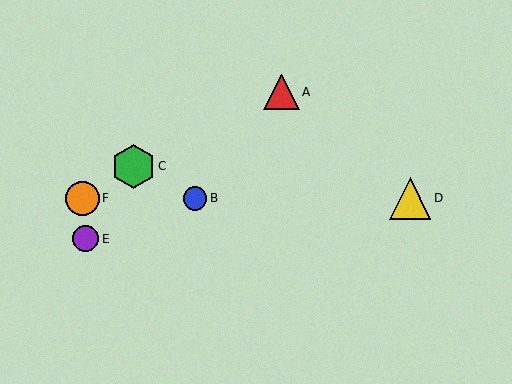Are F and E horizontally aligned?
No, F is at y≈198 and E is at y≈239.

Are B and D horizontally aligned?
Yes, both are at y≈198.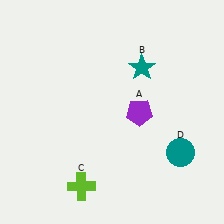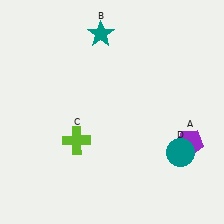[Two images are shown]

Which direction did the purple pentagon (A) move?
The purple pentagon (A) moved right.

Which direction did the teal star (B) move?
The teal star (B) moved left.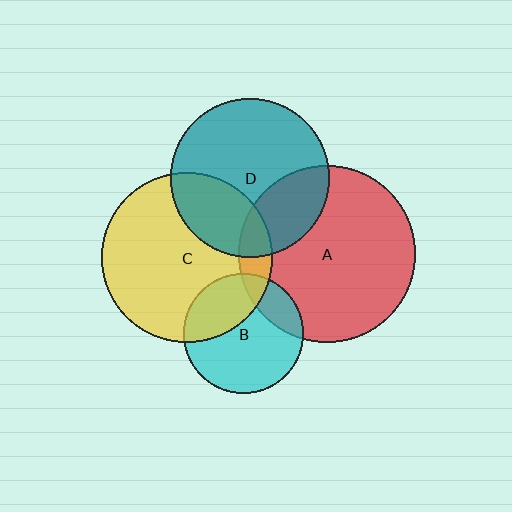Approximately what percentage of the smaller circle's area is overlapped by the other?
Approximately 30%.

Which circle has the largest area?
Circle A (red).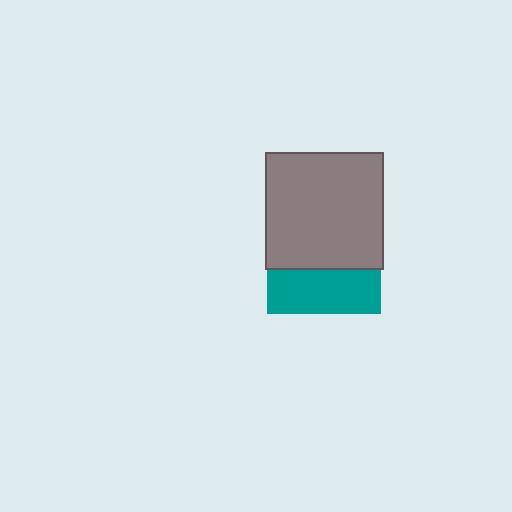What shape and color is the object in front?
The object in front is a gray square.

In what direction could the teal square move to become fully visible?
The teal square could move down. That would shift it out from behind the gray square entirely.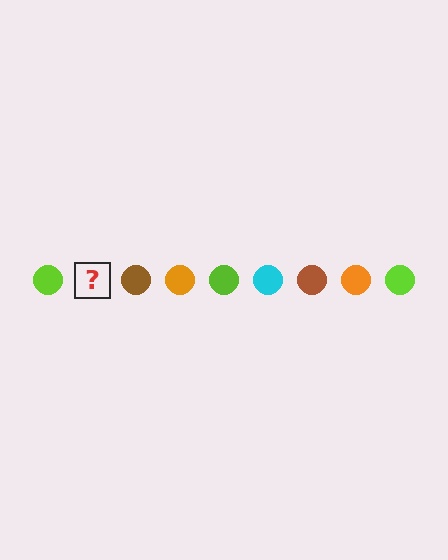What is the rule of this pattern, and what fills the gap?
The rule is that the pattern cycles through lime, cyan, brown, orange circles. The gap should be filled with a cyan circle.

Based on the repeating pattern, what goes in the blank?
The blank should be a cyan circle.